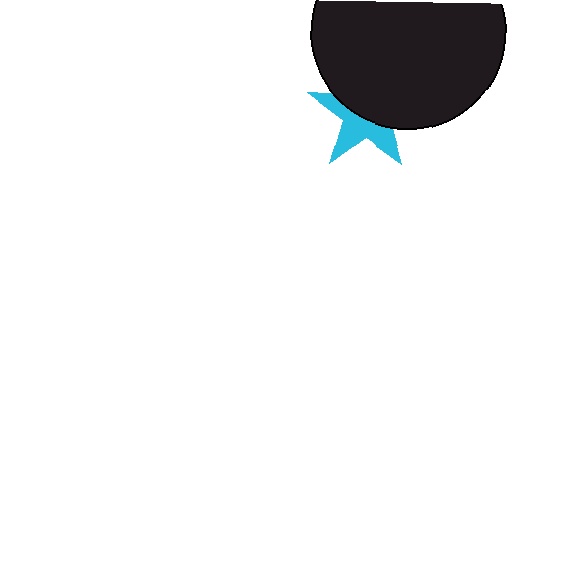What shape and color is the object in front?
The object in front is a black circle.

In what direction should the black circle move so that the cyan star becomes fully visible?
The black circle should move up. That is the shortest direction to clear the overlap and leave the cyan star fully visible.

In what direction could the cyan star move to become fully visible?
The cyan star could move down. That would shift it out from behind the black circle entirely.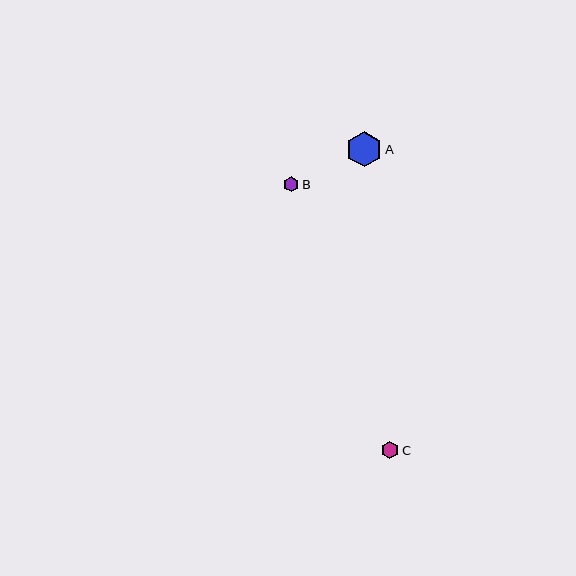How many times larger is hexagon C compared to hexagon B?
Hexagon C is approximately 1.2 times the size of hexagon B.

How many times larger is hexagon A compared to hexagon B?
Hexagon A is approximately 2.4 times the size of hexagon B.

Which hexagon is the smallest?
Hexagon B is the smallest with a size of approximately 15 pixels.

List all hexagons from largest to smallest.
From largest to smallest: A, C, B.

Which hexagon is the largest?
Hexagon A is the largest with a size of approximately 36 pixels.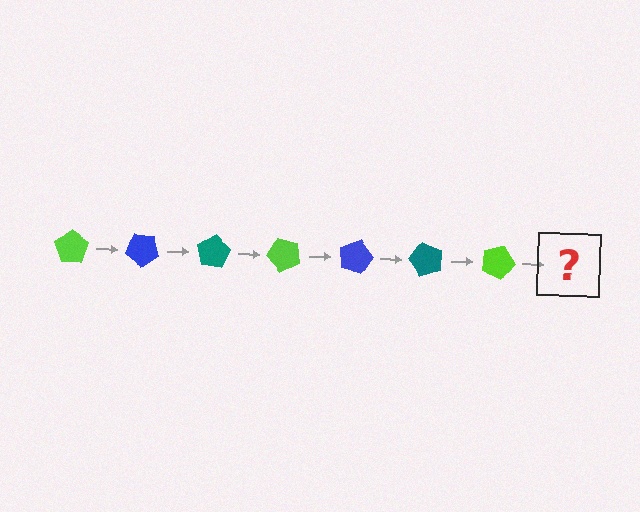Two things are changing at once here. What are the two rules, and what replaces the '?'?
The two rules are that it rotates 40 degrees each step and the color cycles through lime, blue, and teal. The '?' should be a blue pentagon, rotated 280 degrees from the start.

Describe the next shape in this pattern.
It should be a blue pentagon, rotated 280 degrees from the start.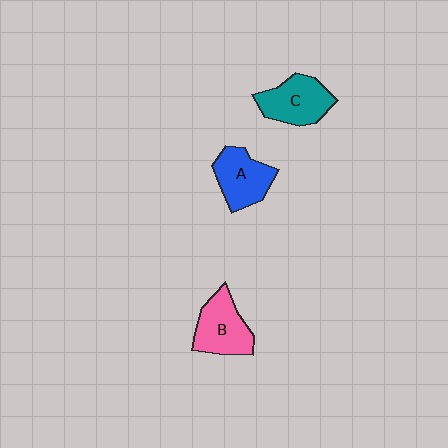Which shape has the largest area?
Shape C (teal).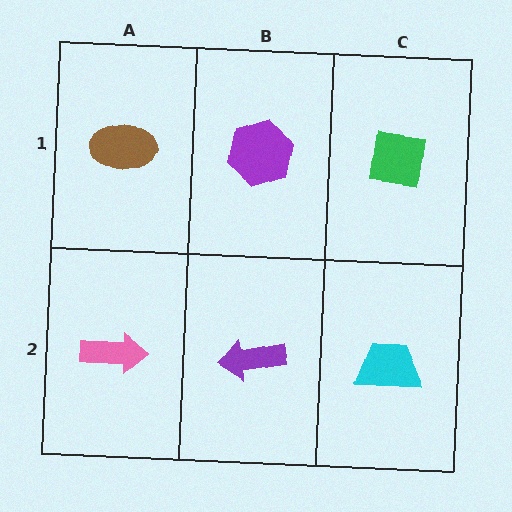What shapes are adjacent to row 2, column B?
A purple hexagon (row 1, column B), a pink arrow (row 2, column A), a cyan trapezoid (row 2, column C).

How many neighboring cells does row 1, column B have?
3.